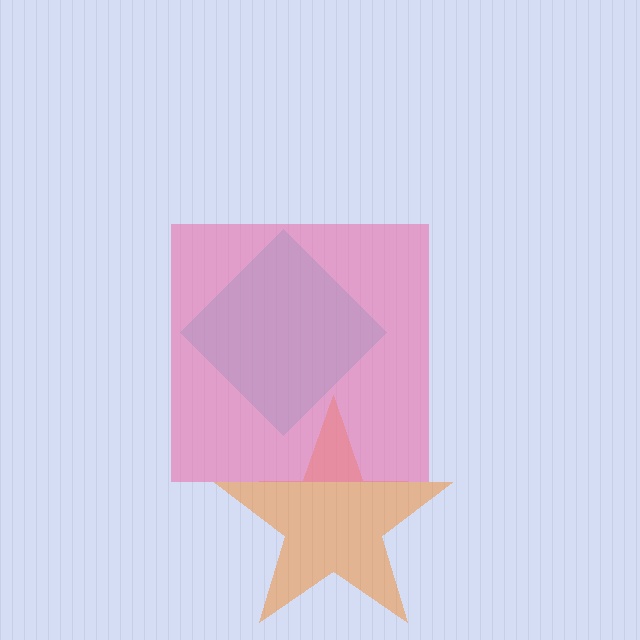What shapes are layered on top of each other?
The layered shapes are: an orange star, a cyan diamond, a pink square.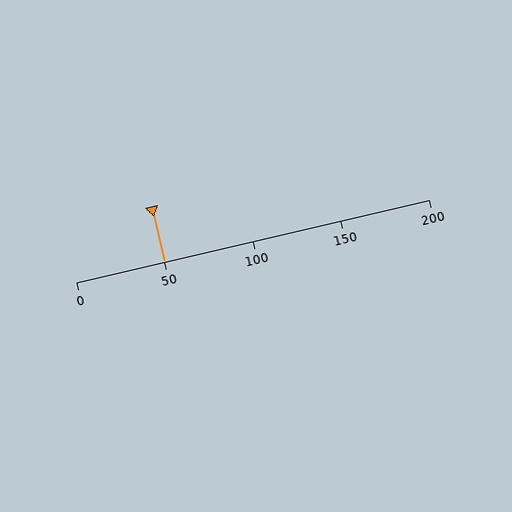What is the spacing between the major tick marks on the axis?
The major ticks are spaced 50 apart.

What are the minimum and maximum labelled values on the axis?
The axis runs from 0 to 200.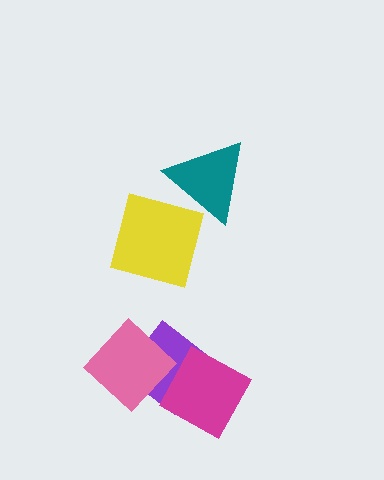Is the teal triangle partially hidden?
No, no other shape covers it.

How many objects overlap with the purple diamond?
2 objects overlap with the purple diamond.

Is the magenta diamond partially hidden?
Yes, it is partially covered by another shape.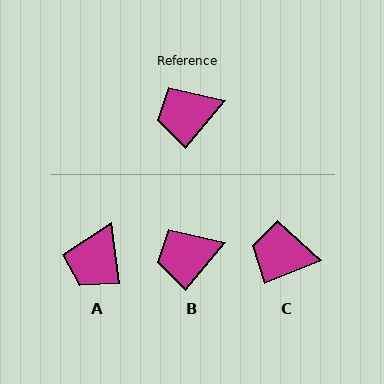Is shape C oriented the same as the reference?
No, it is off by about 28 degrees.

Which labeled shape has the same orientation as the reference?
B.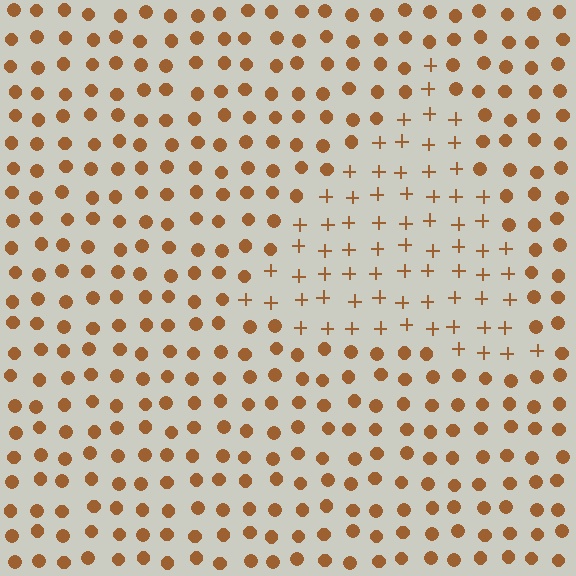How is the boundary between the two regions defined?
The boundary is defined by a change in element shape: plus signs inside vs. circles outside. All elements share the same color and spacing.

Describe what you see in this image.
The image is filled with small brown elements arranged in a uniform grid. A triangle-shaped region contains plus signs, while the surrounding area contains circles. The boundary is defined purely by the change in element shape.